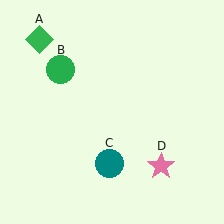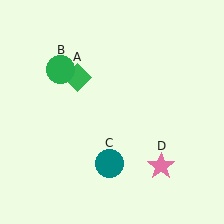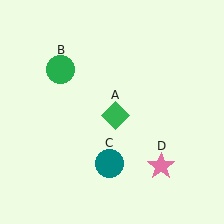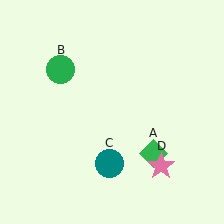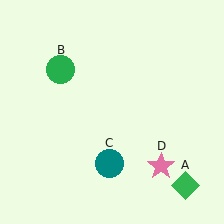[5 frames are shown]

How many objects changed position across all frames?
1 object changed position: green diamond (object A).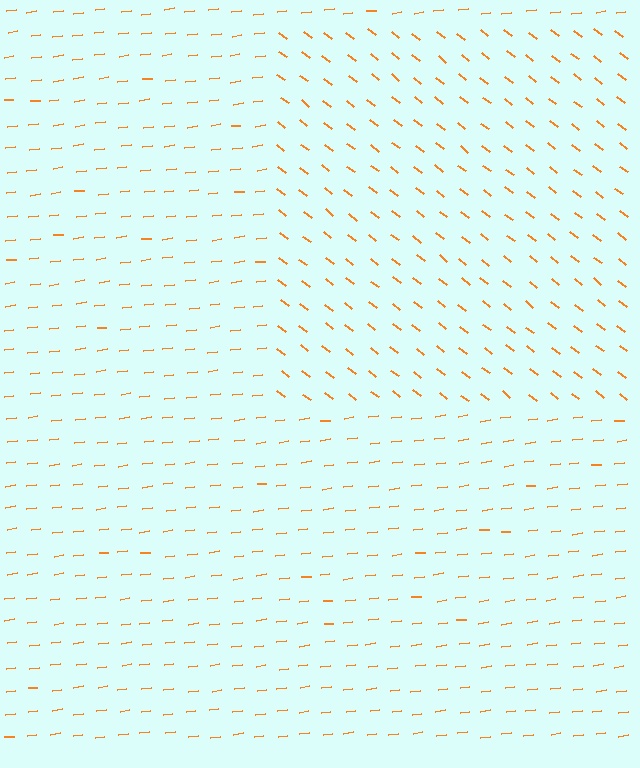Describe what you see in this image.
The image is filled with small orange line segments. A rectangle region in the image has lines oriented differently from the surrounding lines, creating a visible texture boundary.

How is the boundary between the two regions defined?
The boundary is defined purely by a change in line orientation (approximately 45 degrees difference). All lines are the same color and thickness.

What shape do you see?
I see a rectangle.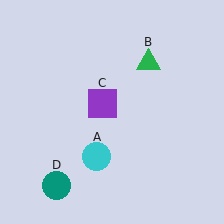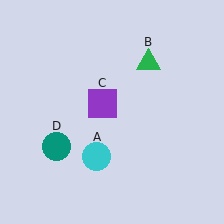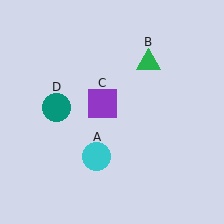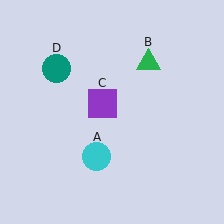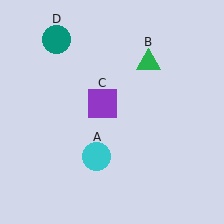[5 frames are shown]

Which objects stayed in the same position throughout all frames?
Cyan circle (object A) and green triangle (object B) and purple square (object C) remained stationary.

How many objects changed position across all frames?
1 object changed position: teal circle (object D).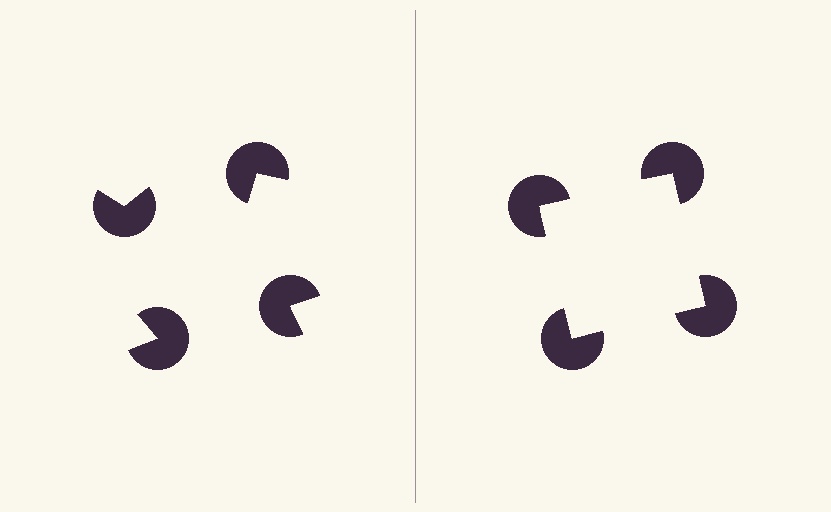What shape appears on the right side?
An illusory square.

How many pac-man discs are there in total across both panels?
8 — 4 on each side.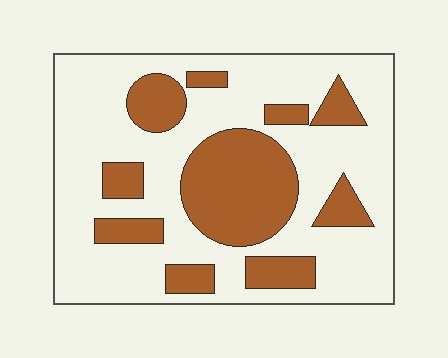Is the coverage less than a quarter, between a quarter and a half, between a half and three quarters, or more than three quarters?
Between a quarter and a half.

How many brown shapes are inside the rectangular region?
10.